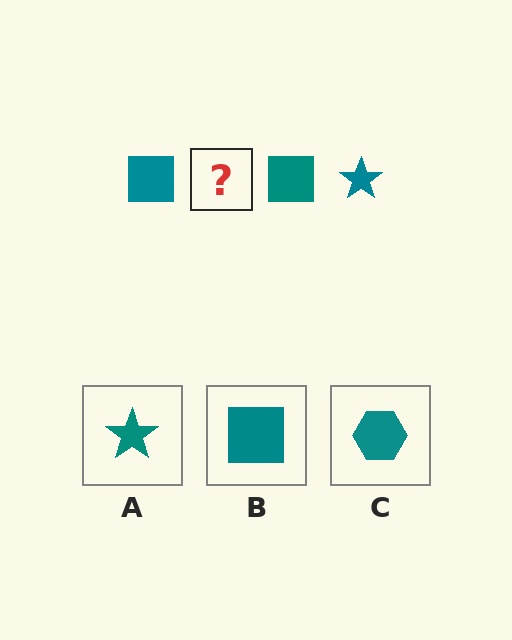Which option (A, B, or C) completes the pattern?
A.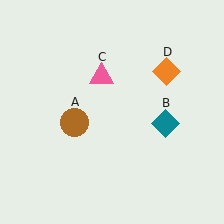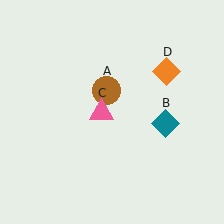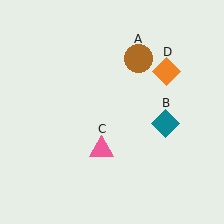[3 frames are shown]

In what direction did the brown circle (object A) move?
The brown circle (object A) moved up and to the right.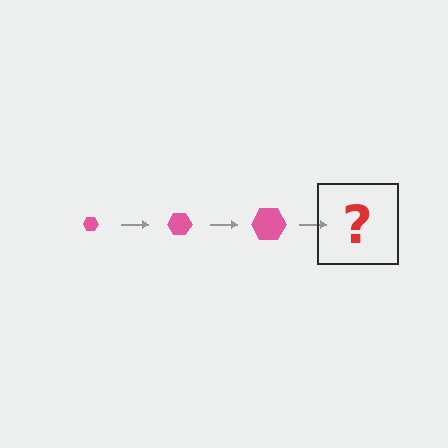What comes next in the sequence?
The next element should be a pink hexagon, larger than the previous one.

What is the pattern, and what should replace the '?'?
The pattern is that the hexagon gets progressively larger each step. The '?' should be a pink hexagon, larger than the previous one.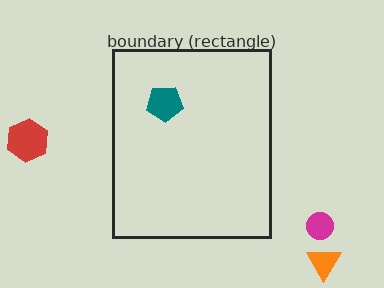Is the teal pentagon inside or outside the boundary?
Inside.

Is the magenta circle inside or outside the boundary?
Outside.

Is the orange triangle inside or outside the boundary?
Outside.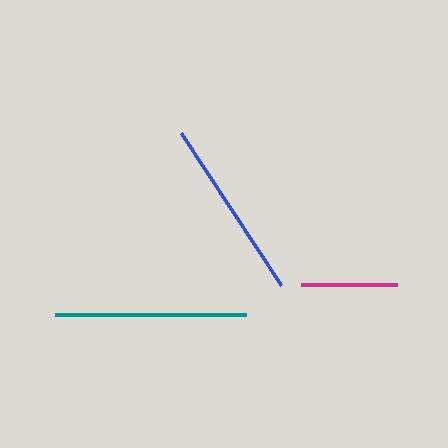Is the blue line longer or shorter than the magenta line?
The blue line is longer than the magenta line.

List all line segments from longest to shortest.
From longest to shortest: teal, blue, magenta.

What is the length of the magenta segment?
The magenta segment is approximately 95 pixels long.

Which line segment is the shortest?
The magenta line is the shortest at approximately 95 pixels.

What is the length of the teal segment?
The teal segment is approximately 190 pixels long.